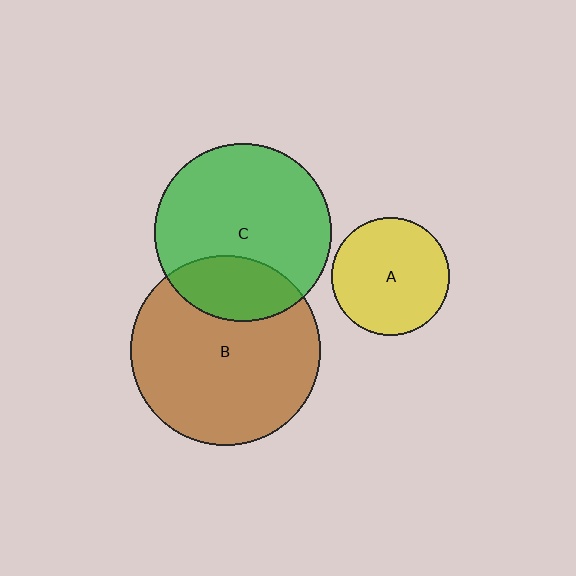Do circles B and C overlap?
Yes.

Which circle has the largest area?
Circle B (brown).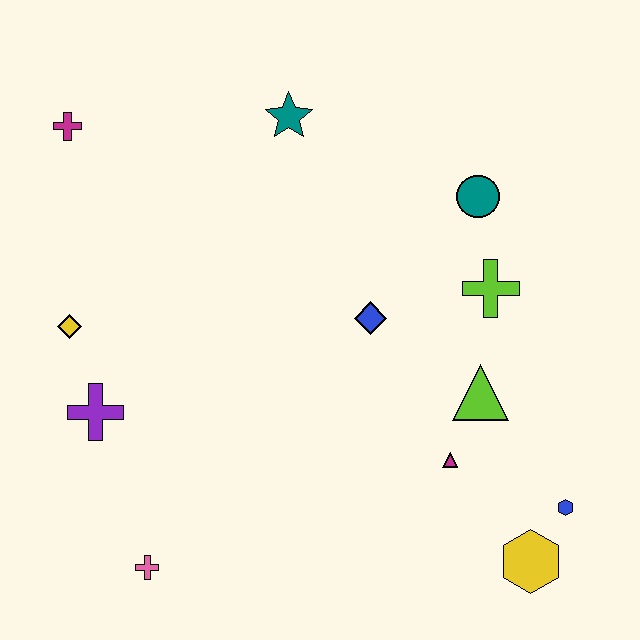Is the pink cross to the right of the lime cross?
No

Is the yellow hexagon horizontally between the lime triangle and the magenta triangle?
No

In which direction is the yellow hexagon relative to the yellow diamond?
The yellow hexagon is to the right of the yellow diamond.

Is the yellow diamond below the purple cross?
No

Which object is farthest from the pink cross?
The teal circle is farthest from the pink cross.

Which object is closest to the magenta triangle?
The lime triangle is closest to the magenta triangle.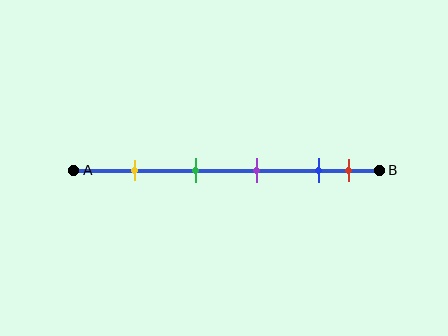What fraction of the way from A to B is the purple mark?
The purple mark is approximately 60% (0.6) of the way from A to B.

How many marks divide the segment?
There are 5 marks dividing the segment.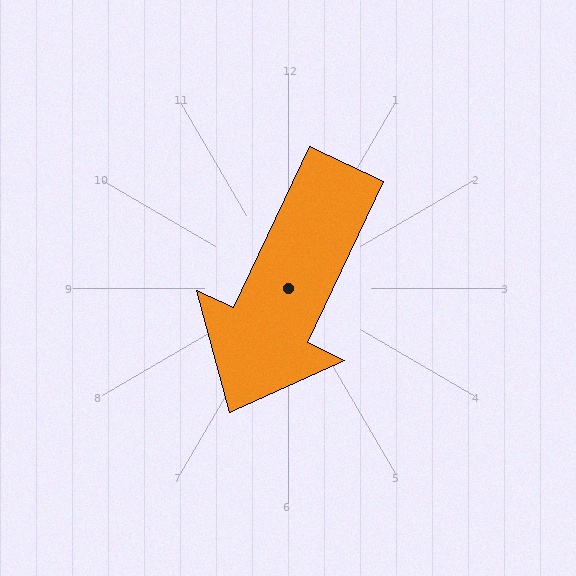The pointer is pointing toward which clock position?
Roughly 7 o'clock.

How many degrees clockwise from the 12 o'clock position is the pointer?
Approximately 205 degrees.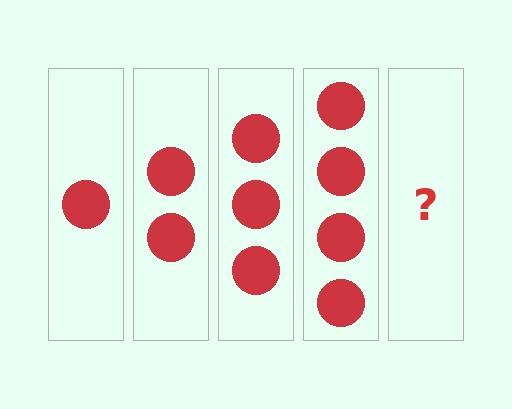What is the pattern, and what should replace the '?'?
The pattern is that each step adds one more circle. The '?' should be 5 circles.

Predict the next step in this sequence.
The next step is 5 circles.